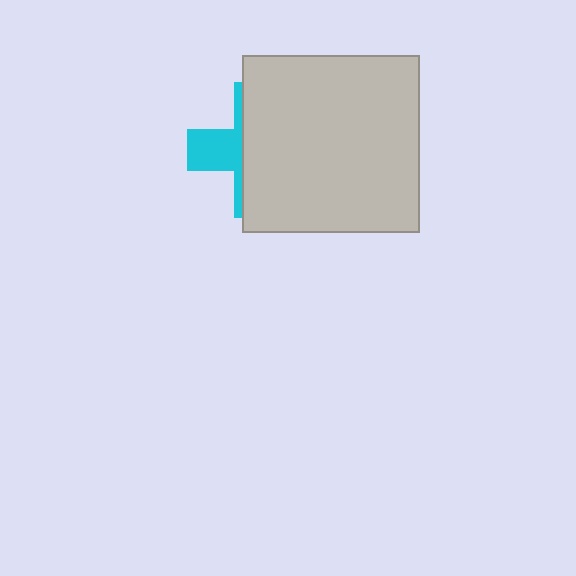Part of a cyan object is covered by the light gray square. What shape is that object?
It is a cross.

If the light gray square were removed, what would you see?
You would see the complete cyan cross.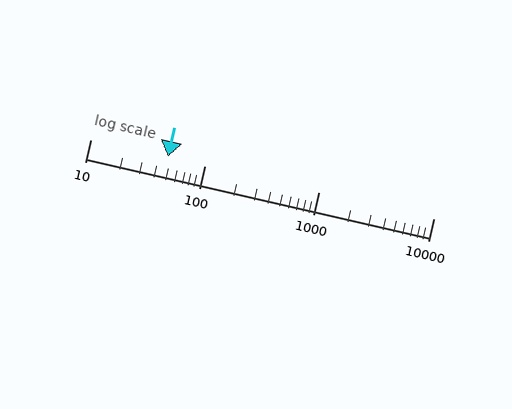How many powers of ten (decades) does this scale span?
The scale spans 3 decades, from 10 to 10000.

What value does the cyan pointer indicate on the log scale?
The pointer indicates approximately 48.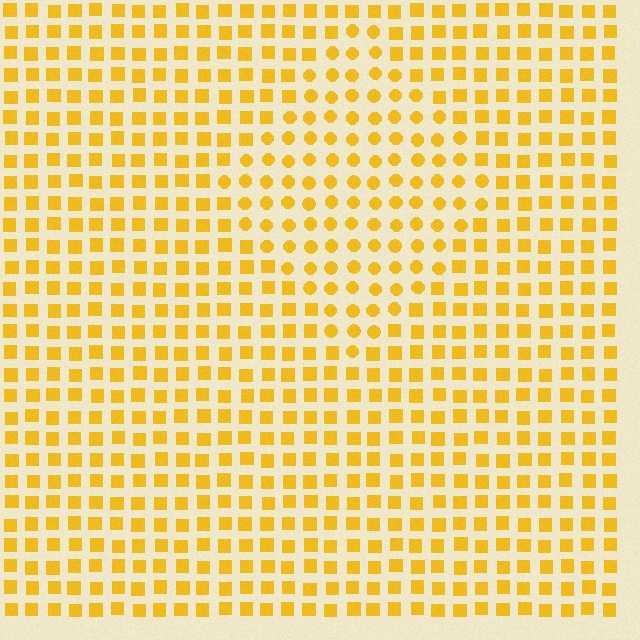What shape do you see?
I see a diamond.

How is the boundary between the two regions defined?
The boundary is defined by a change in element shape: circles inside vs. squares outside. All elements share the same color and spacing.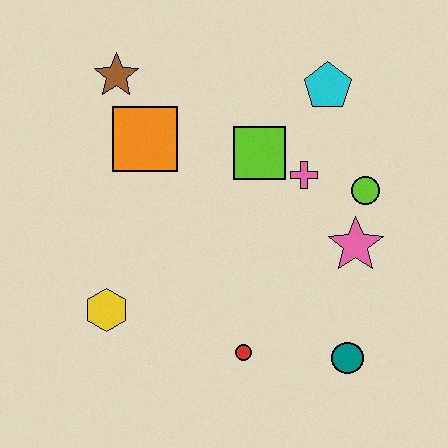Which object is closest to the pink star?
The lime circle is closest to the pink star.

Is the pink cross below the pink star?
No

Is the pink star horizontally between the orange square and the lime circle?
Yes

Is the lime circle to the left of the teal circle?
No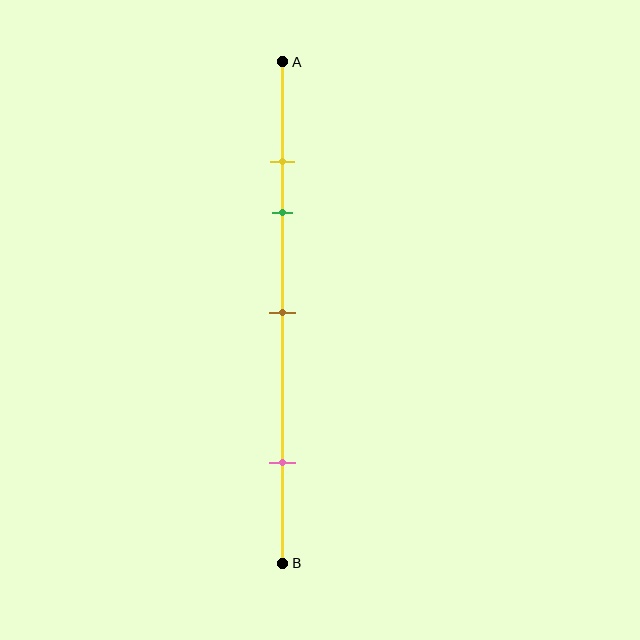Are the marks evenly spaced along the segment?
No, the marks are not evenly spaced.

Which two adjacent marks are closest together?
The yellow and green marks are the closest adjacent pair.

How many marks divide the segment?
There are 4 marks dividing the segment.